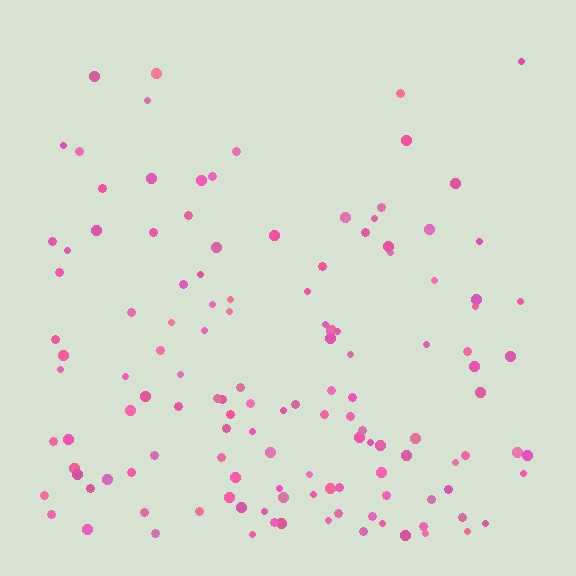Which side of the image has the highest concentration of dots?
The bottom.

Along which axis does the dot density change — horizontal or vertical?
Vertical.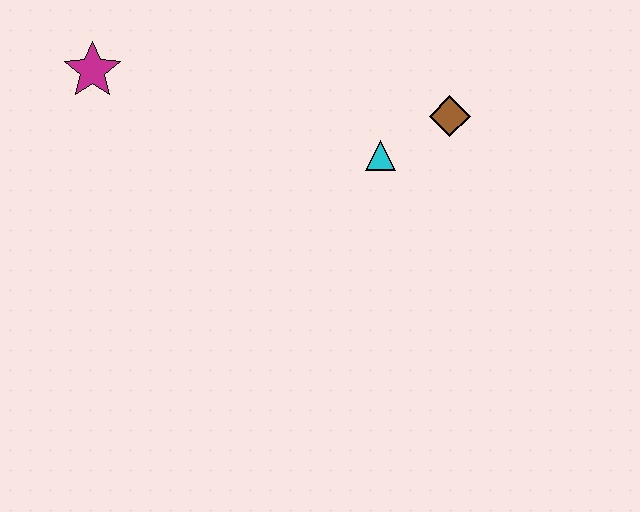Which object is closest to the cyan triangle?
The brown diamond is closest to the cyan triangle.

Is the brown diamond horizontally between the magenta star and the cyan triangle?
No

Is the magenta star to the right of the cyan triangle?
No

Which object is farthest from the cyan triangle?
The magenta star is farthest from the cyan triangle.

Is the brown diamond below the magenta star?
Yes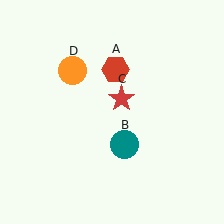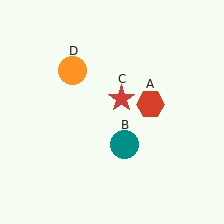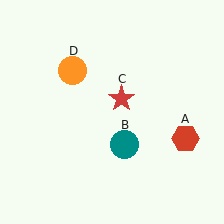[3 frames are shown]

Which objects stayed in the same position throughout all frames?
Teal circle (object B) and red star (object C) and orange circle (object D) remained stationary.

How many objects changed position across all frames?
1 object changed position: red hexagon (object A).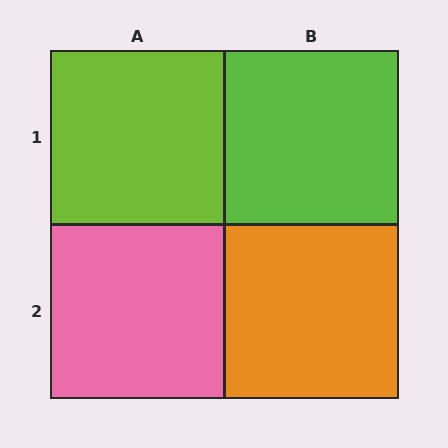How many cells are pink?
1 cell is pink.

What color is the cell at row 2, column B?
Orange.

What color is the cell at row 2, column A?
Pink.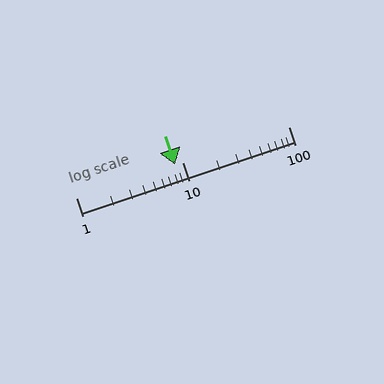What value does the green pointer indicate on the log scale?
The pointer indicates approximately 8.5.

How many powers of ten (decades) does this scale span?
The scale spans 2 decades, from 1 to 100.